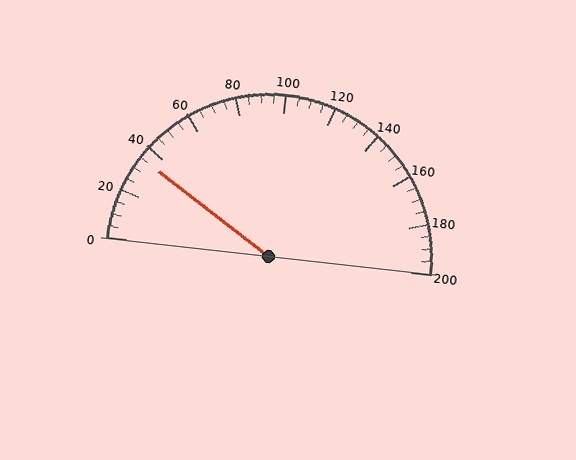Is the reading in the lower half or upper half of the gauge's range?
The reading is in the lower half of the range (0 to 200).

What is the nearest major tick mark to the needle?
The nearest major tick mark is 40.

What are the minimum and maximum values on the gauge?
The gauge ranges from 0 to 200.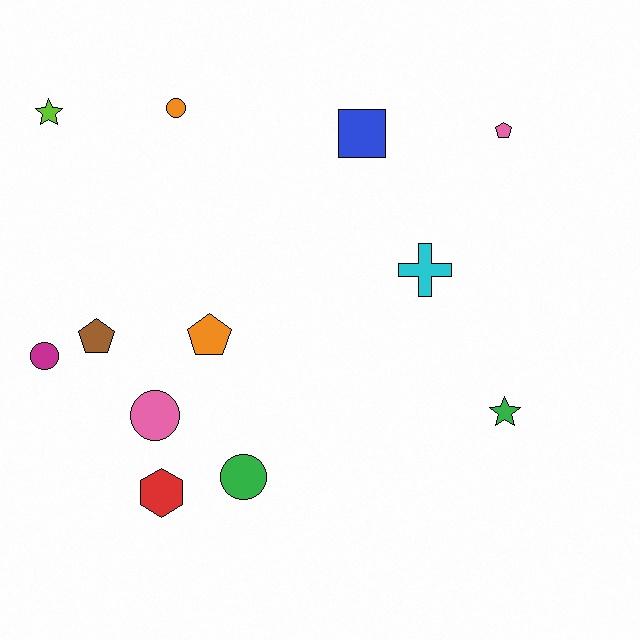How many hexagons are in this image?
There is 1 hexagon.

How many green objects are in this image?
There are 2 green objects.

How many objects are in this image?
There are 12 objects.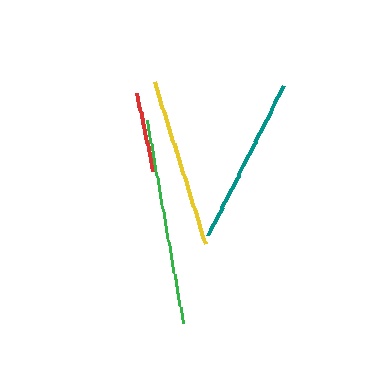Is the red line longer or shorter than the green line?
The green line is longer than the red line.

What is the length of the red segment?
The red segment is approximately 80 pixels long.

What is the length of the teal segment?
The teal segment is approximately 168 pixels long.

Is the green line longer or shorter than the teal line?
The green line is longer than the teal line.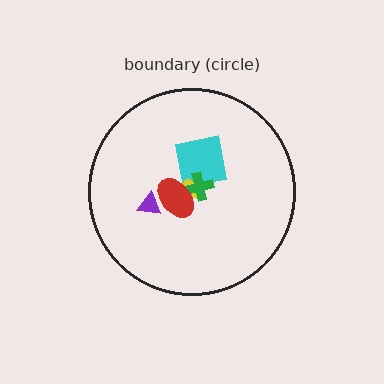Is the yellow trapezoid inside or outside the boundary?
Inside.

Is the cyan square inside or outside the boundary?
Inside.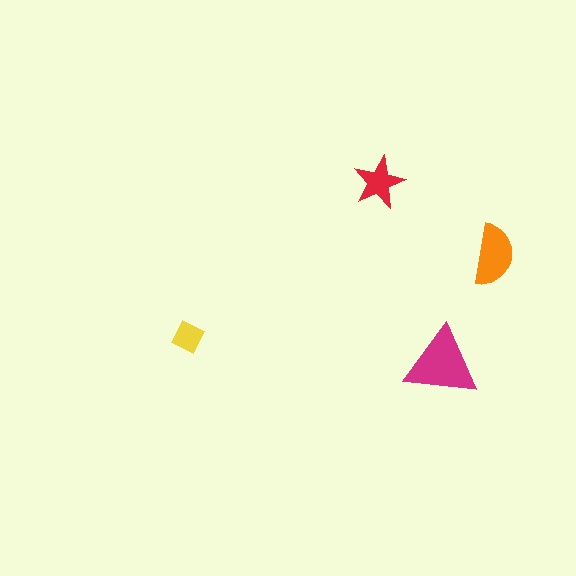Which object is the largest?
The magenta triangle.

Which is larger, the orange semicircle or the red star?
The orange semicircle.